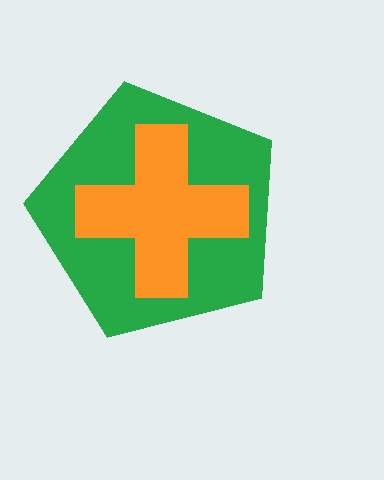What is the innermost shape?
The orange cross.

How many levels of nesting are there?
2.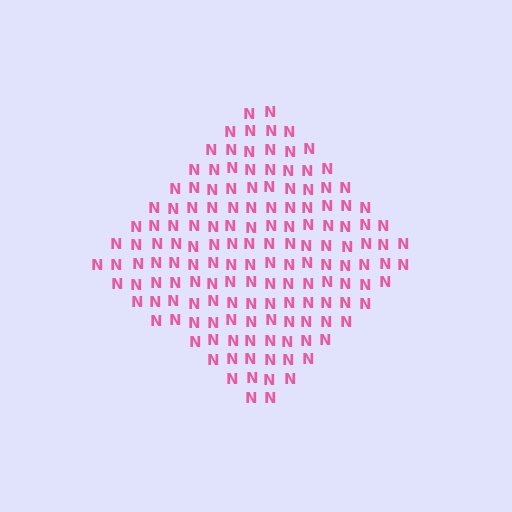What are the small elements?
The small elements are letter N's.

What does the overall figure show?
The overall figure shows a diamond.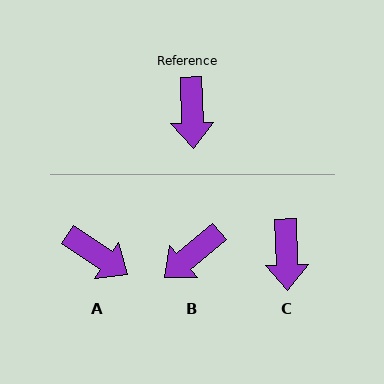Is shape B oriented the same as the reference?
No, it is off by about 51 degrees.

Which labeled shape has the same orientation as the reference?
C.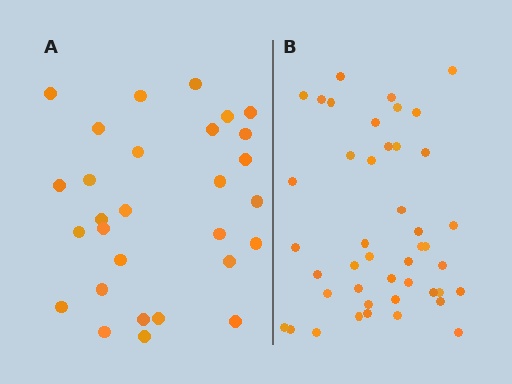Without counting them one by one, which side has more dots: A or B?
Region B (the right region) has more dots.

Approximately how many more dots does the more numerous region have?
Region B has approximately 15 more dots than region A.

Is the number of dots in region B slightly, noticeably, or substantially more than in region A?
Region B has substantially more. The ratio is roughly 1.5 to 1.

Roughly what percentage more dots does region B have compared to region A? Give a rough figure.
About 50% more.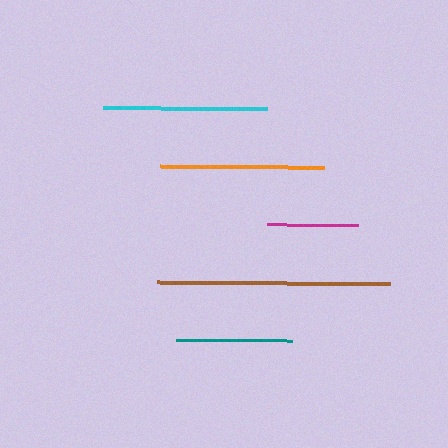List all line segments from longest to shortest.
From longest to shortest: brown, orange, cyan, teal, magenta.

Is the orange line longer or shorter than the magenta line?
The orange line is longer than the magenta line.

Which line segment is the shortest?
The magenta line is the shortest at approximately 91 pixels.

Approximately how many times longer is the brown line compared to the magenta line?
The brown line is approximately 2.6 times the length of the magenta line.